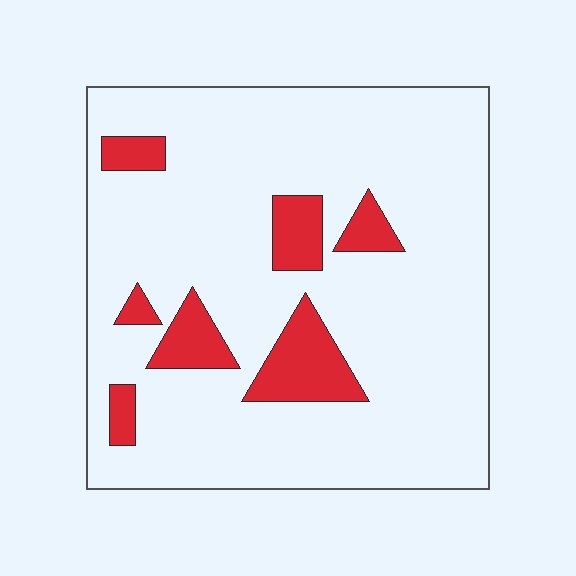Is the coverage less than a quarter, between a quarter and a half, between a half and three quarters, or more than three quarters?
Less than a quarter.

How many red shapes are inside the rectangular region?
7.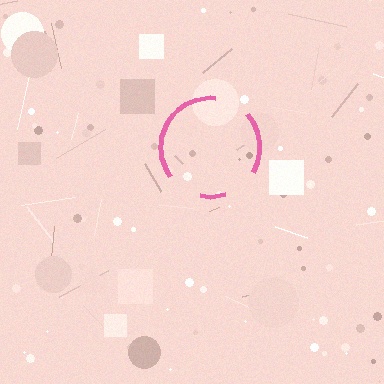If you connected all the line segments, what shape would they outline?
They would outline a circle.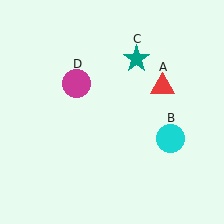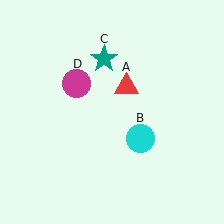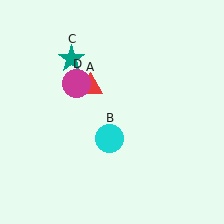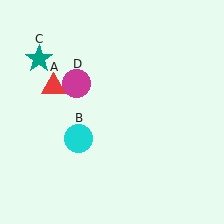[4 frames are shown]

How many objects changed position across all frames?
3 objects changed position: red triangle (object A), cyan circle (object B), teal star (object C).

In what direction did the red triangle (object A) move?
The red triangle (object A) moved left.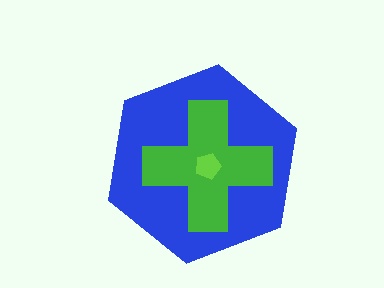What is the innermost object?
The lime pentagon.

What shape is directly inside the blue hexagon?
The green cross.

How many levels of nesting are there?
3.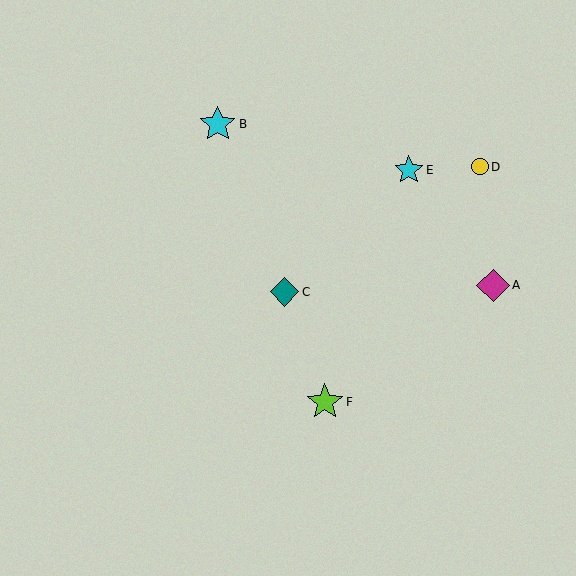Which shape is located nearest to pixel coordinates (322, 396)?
The lime star (labeled F) at (325, 402) is nearest to that location.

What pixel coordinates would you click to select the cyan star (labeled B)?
Click at (218, 124) to select the cyan star B.